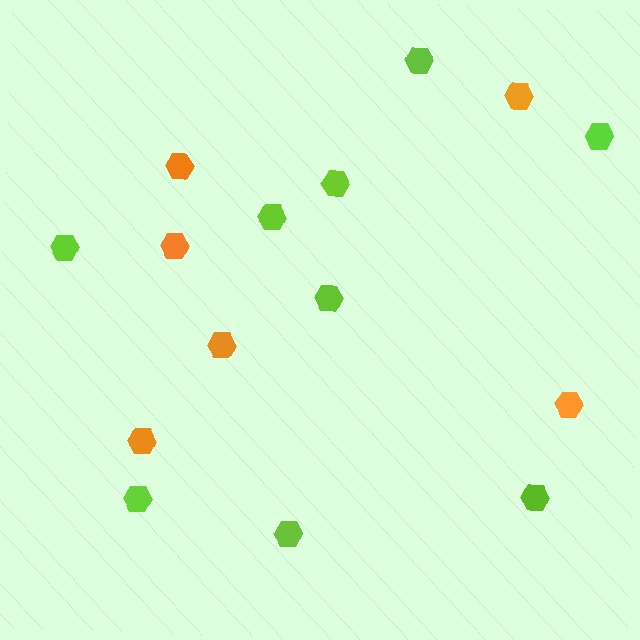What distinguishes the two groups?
There are 2 groups: one group of orange hexagons (6) and one group of lime hexagons (9).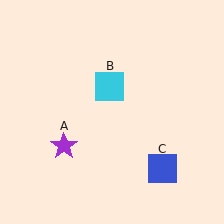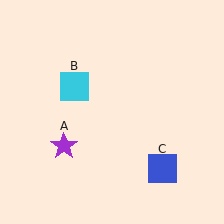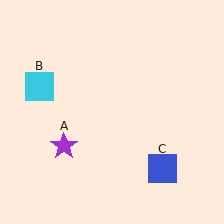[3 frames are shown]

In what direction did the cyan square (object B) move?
The cyan square (object B) moved left.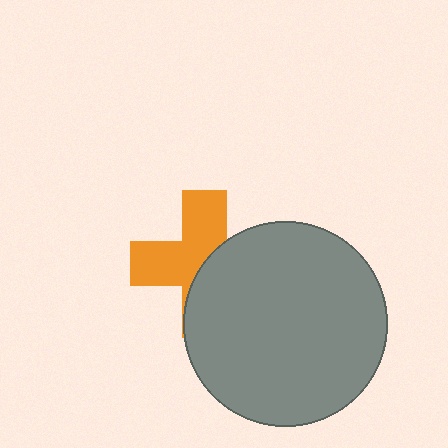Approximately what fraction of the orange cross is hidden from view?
Roughly 48% of the orange cross is hidden behind the gray circle.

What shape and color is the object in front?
The object in front is a gray circle.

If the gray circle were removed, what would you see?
You would see the complete orange cross.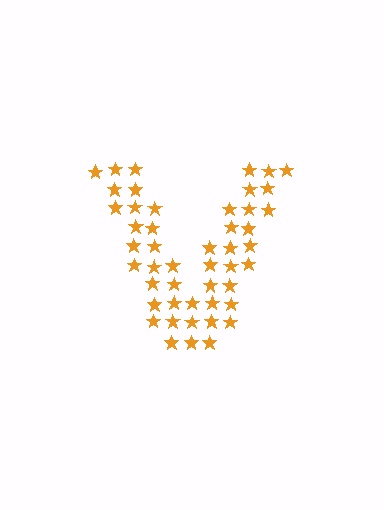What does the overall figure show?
The overall figure shows the letter V.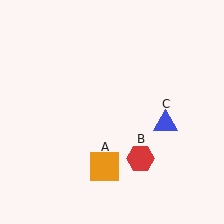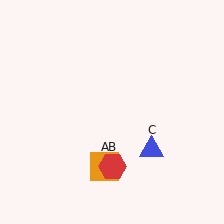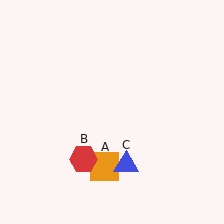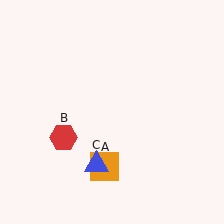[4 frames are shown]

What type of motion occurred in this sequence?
The red hexagon (object B), blue triangle (object C) rotated clockwise around the center of the scene.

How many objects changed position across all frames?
2 objects changed position: red hexagon (object B), blue triangle (object C).